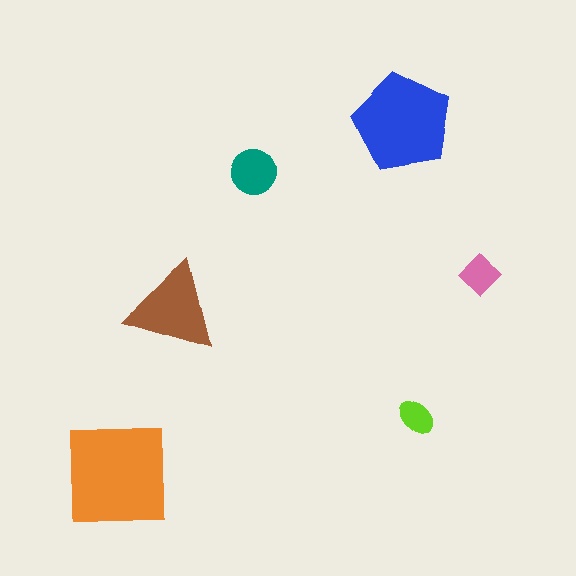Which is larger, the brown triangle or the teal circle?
The brown triangle.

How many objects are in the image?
There are 6 objects in the image.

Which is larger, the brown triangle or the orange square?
The orange square.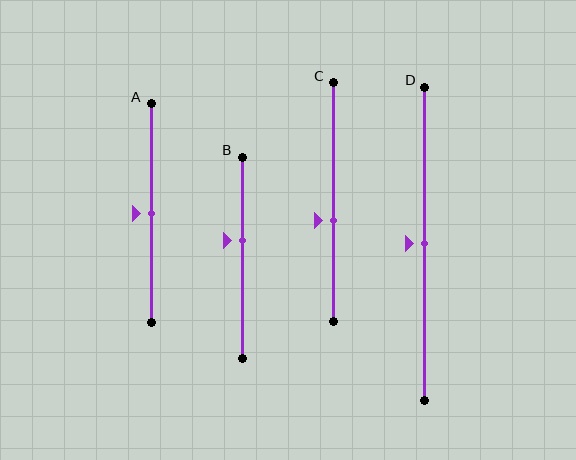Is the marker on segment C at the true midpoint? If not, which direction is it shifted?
No, the marker on segment C is shifted downward by about 8% of the segment length.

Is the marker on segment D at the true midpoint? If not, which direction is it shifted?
Yes, the marker on segment D is at the true midpoint.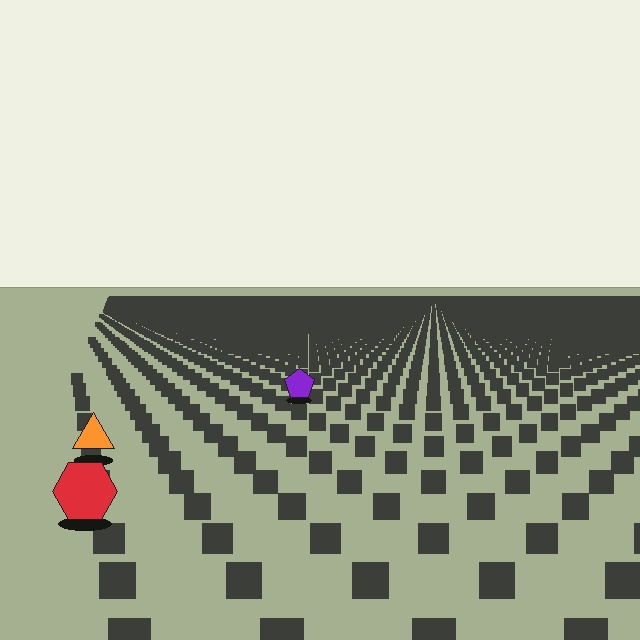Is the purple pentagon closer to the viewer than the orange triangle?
No. The orange triangle is closer — you can tell from the texture gradient: the ground texture is coarser near it.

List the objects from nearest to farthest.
From nearest to farthest: the red hexagon, the orange triangle, the purple pentagon.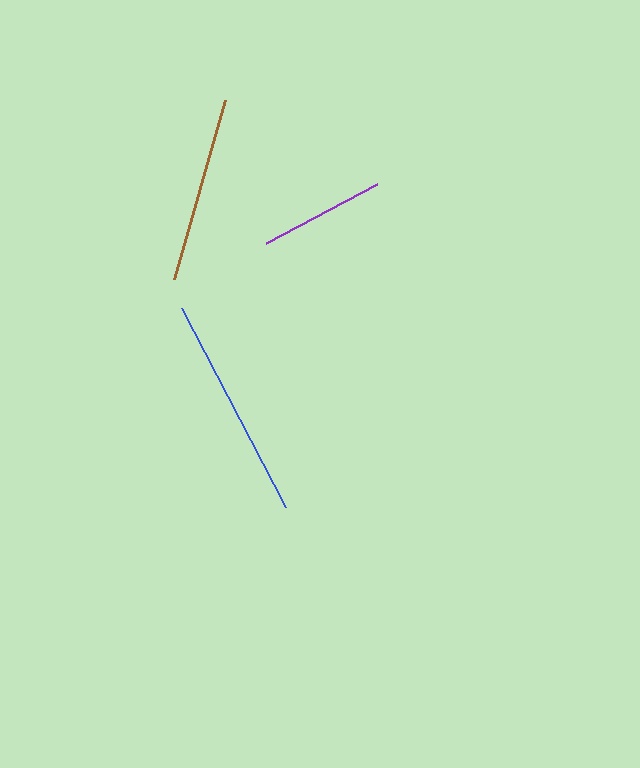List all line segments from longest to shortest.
From longest to shortest: blue, brown, purple.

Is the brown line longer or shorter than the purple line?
The brown line is longer than the purple line.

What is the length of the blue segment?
The blue segment is approximately 225 pixels long.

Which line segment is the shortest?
The purple line is the shortest at approximately 125 pixels.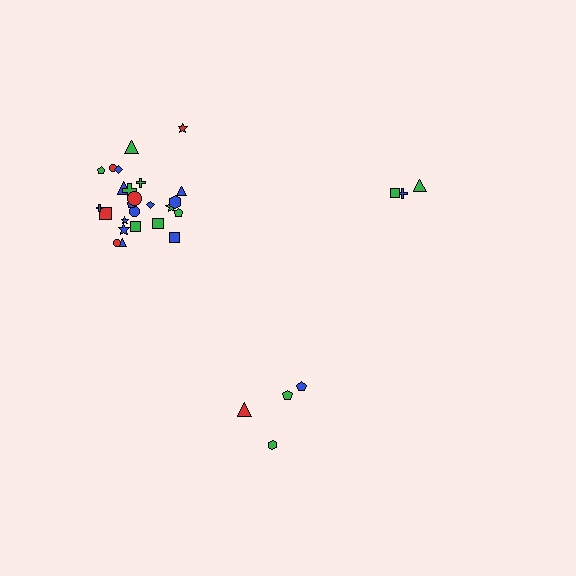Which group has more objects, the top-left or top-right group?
The top-left group.